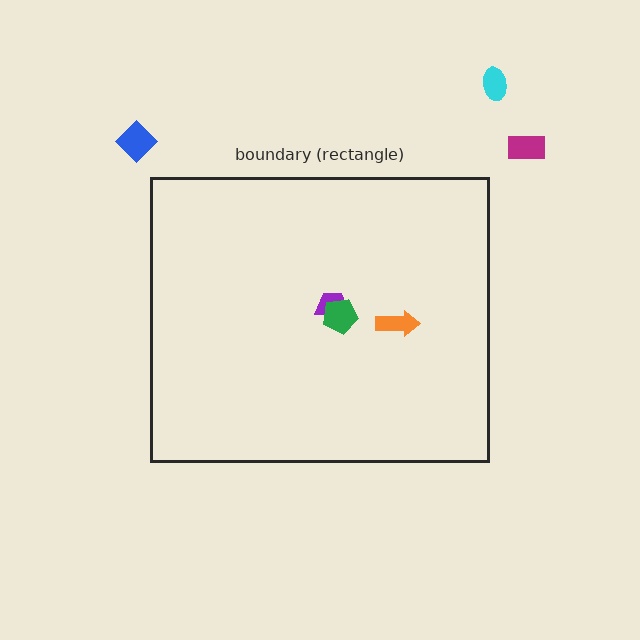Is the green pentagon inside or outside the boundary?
Inside.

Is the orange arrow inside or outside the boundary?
Inside.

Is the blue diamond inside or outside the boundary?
Outside.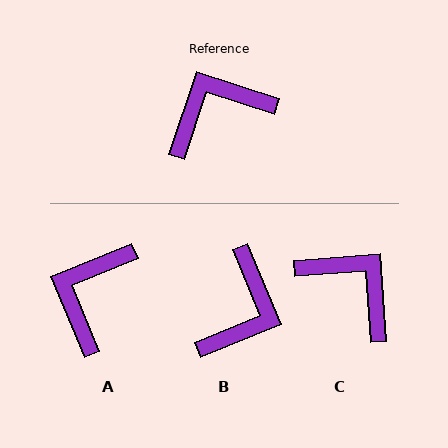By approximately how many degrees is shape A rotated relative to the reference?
Approximately 41 degrees counter-clockwise.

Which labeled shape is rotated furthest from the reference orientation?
B, about 139 degrees away.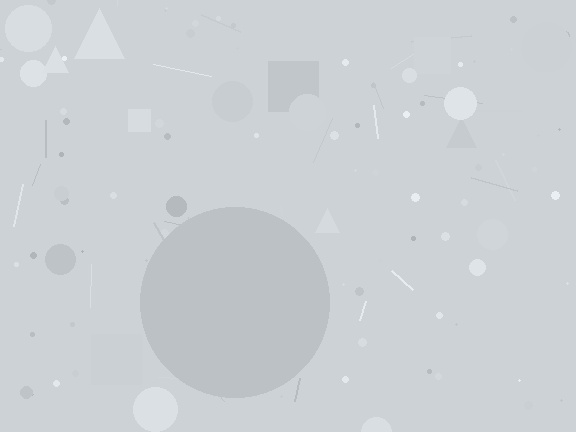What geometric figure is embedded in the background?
A circle is embedded in the background.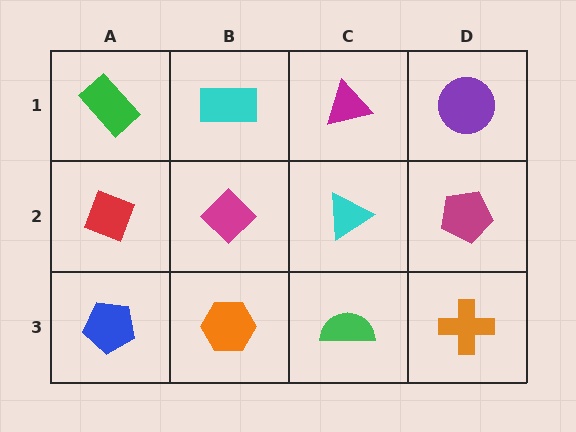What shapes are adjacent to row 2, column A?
A green rectangle (row 1, column A), a blue pentagon (row 3, column A), a magenta diamond (row 2, column B).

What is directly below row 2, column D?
An orange cross.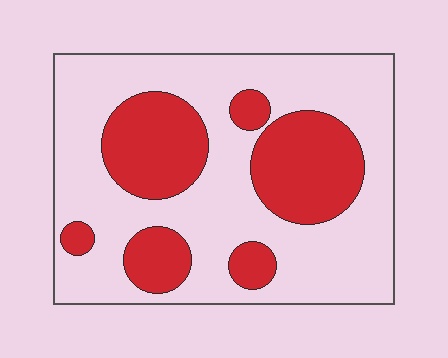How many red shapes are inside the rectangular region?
6.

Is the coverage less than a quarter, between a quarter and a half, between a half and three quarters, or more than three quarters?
Between a quarter and a half.